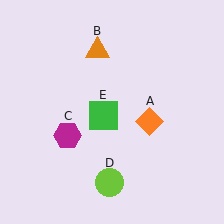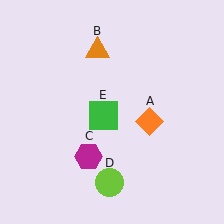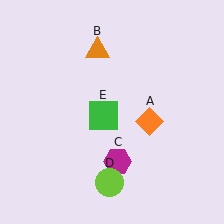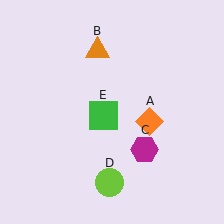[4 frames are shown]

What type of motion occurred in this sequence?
The magenta hexagon (object C) rotated counterclockwise around the center of the scene.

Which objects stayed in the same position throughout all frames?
Orange diamond (object A) and orange triangle (object B) and lime circle (object D) and green square (object E) remained stationary.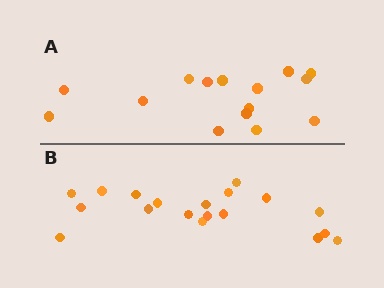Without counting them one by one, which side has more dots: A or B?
Region B (the bottom region) has more dots.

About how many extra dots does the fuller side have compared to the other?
Region B has about 4 more dots than region A.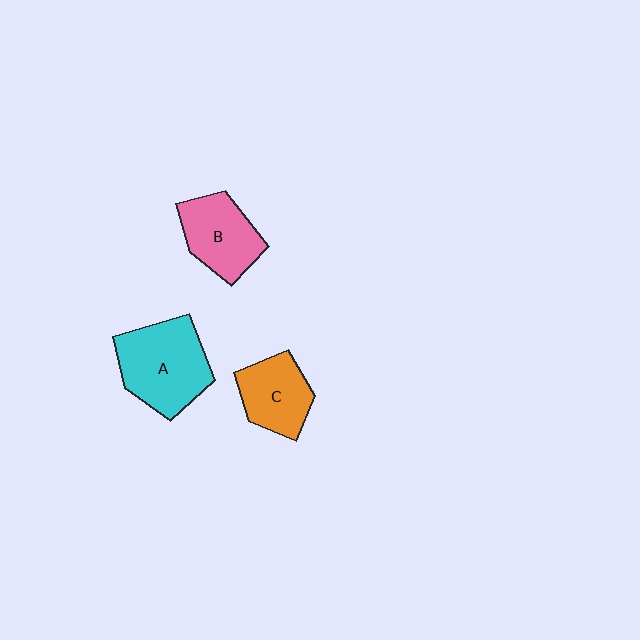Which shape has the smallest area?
Shape C (orange).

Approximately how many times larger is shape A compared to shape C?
Approximately 1.5 times.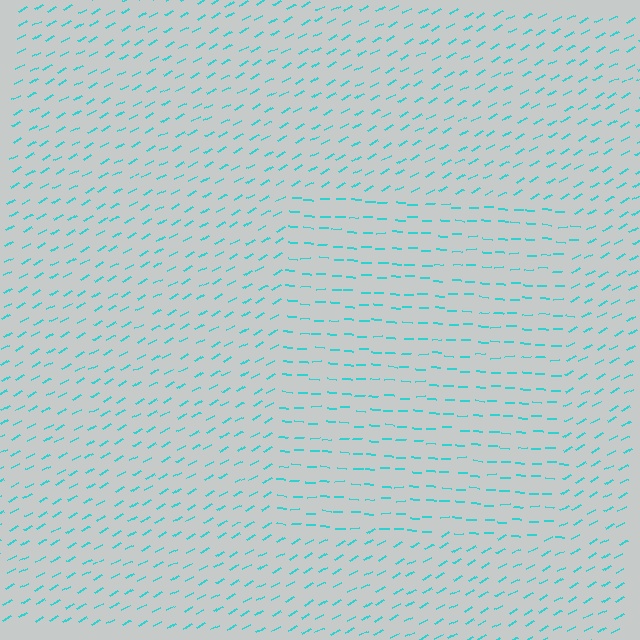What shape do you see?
I see a rectangle.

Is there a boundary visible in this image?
Yes, there is a texture boundary formed by a change in line orientation.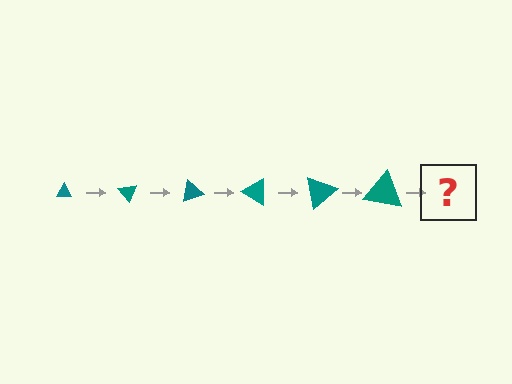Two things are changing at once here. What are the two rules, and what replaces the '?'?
The two rules are that the triangle grows larger each step and it rotates 50 degrees each step. The '?' should be a triangle, larger than the previous one and rotated 300 degrees from the start.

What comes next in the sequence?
The next element should be a triangle, larger than the previous one and rotated 300 degrees from the start.